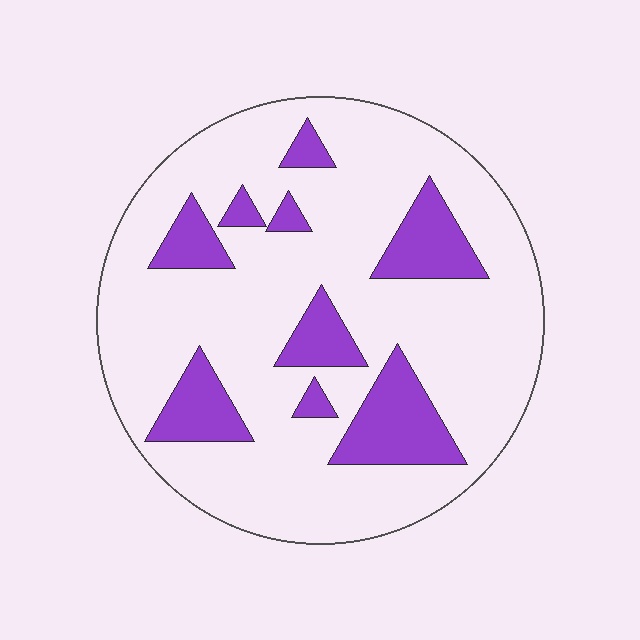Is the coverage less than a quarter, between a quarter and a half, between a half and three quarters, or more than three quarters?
Less than a quarter.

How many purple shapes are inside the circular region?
9.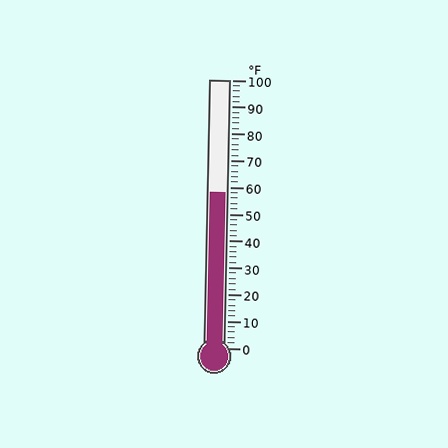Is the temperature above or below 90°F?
The temperature is below 90°F.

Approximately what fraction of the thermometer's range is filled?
The thermometer is filled to approximately 60% of its range.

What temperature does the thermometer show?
The thermometer shows approximately 58°F.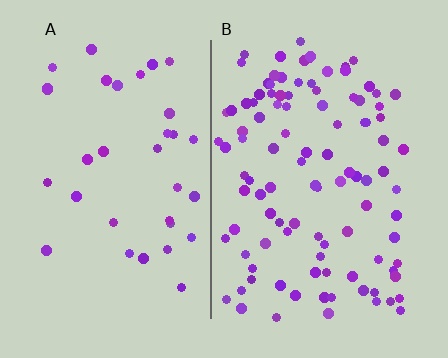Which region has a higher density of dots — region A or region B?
B (the right).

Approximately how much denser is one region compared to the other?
Approximately 3.1× — region B over region A.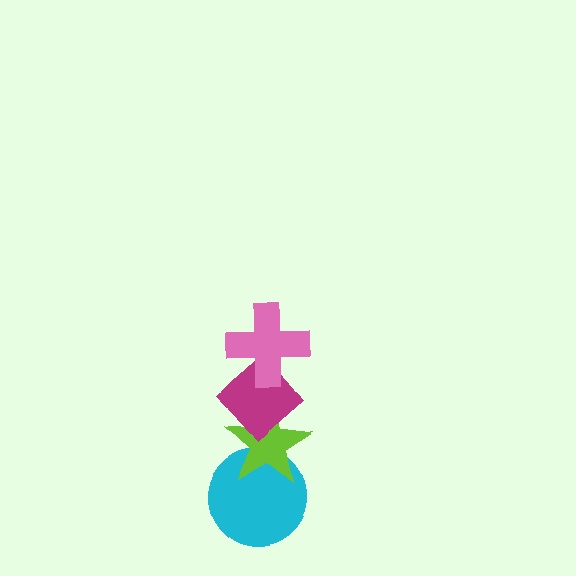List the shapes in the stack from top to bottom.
From top to bottom: the pink cross, the magenta diamond, the lime star, the cyan circle.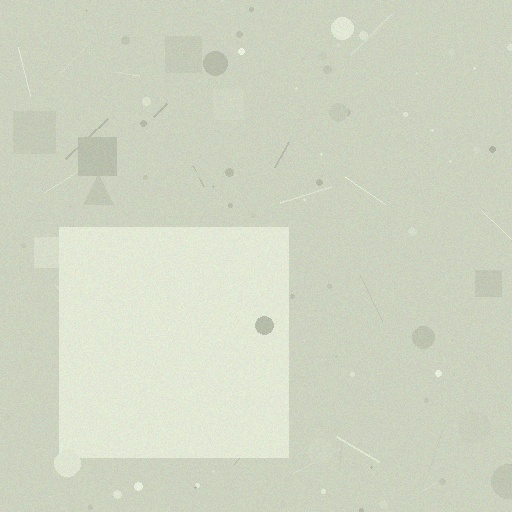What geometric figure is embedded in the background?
A square is embedded in the background.